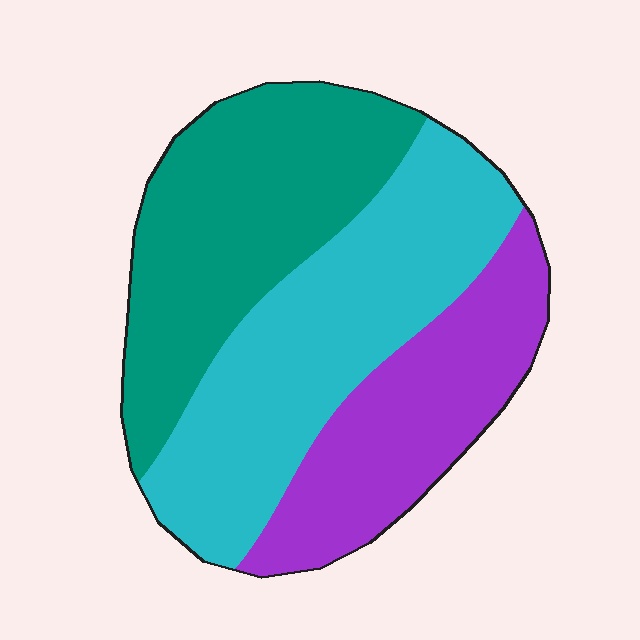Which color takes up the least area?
Purple, at roughly 25%.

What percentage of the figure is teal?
Teal takes up about one third (1/3) of the figure.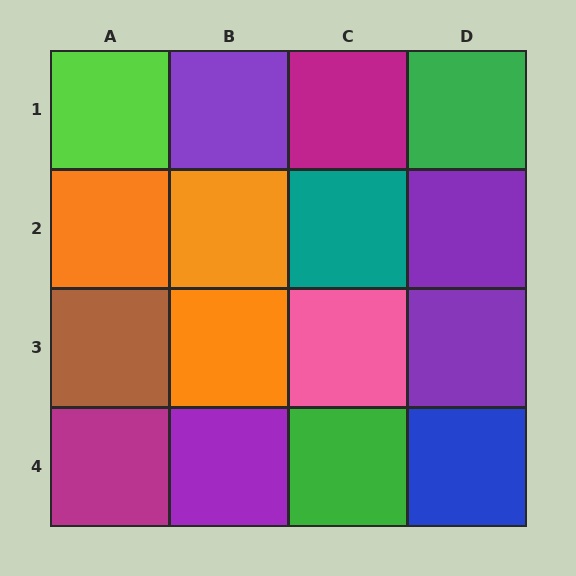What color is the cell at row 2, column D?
Purple.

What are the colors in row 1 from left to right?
Lime, purple, magenta, green.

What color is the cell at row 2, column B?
Orange.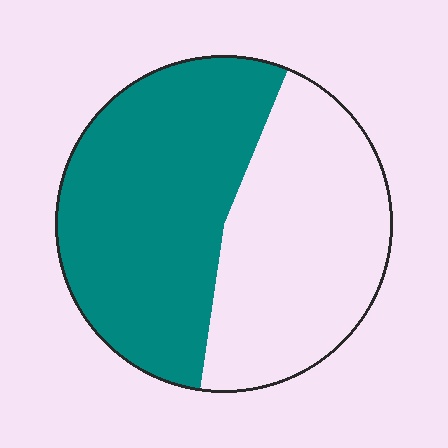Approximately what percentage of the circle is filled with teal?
Approximately 55%.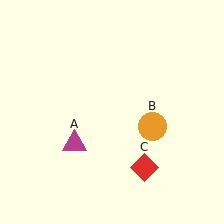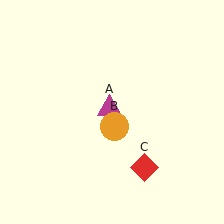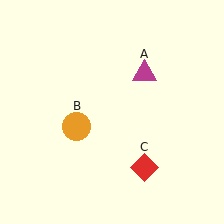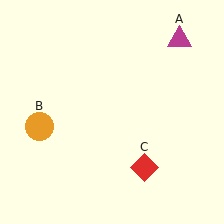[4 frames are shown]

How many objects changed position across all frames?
2 objects changed position: magenta triangle (object A), orange circle (object B).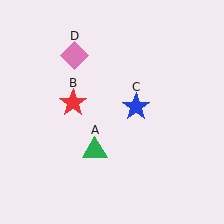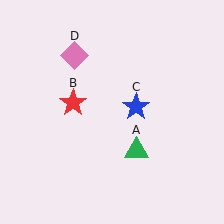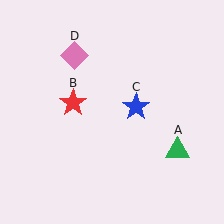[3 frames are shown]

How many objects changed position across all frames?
1 object changed position: green triangle (object A).